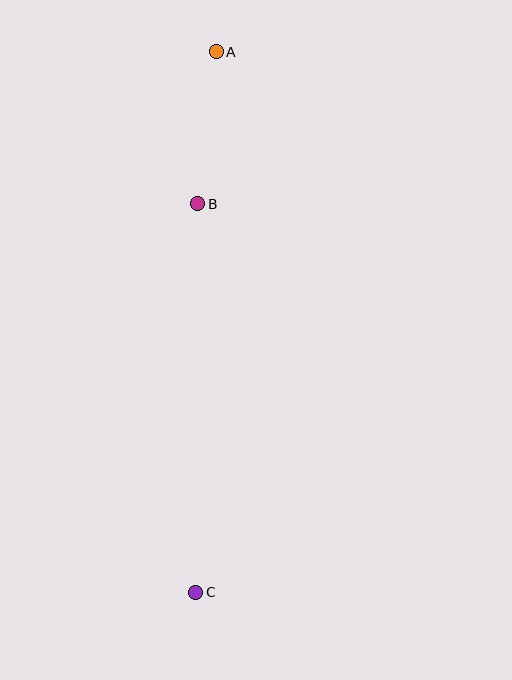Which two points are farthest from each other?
Points A and C are farthest from each other.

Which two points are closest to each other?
Points A and B are closest to each other.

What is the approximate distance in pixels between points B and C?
The distance between B and C is approximately 389 pixels.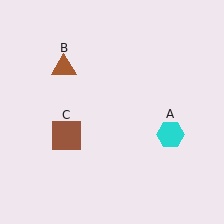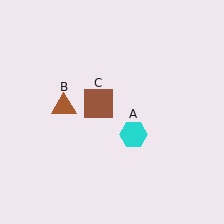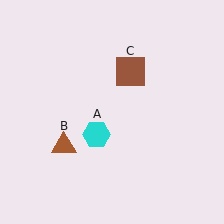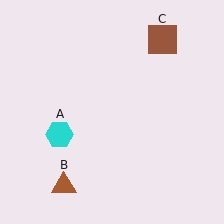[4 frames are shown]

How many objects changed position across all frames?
3 objects changed position: cyan hexagon (object A), brown triangle (object B), brown square (object C).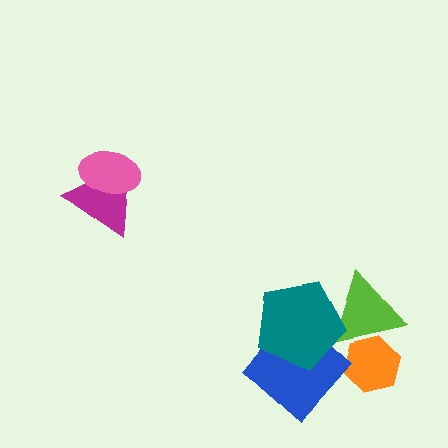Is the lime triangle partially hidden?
Yes, it is partially covered by another shape.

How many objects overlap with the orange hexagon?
1 object overlaps with the orange hexagon.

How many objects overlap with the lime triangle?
2 objects overlap with the lime triangle.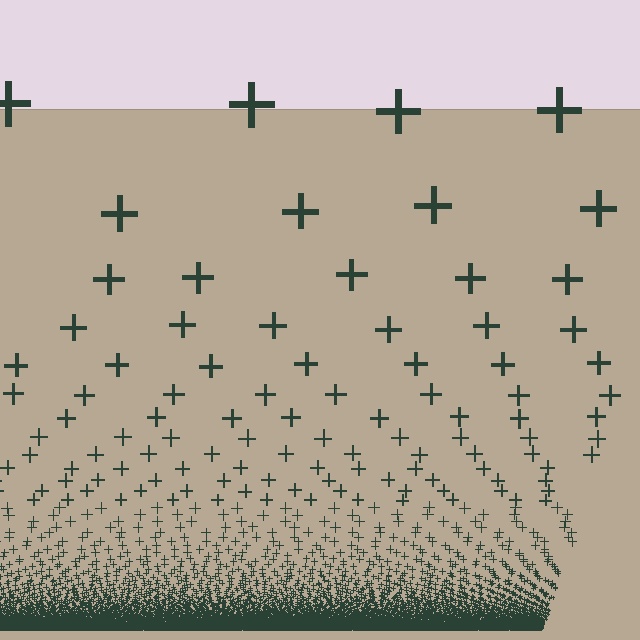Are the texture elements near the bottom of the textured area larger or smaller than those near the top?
Smaller. The gradient is inverted — elements near the bottom are smaller and denser.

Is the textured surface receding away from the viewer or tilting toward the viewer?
The surface appears to tilt toward the viewer. Texture elements get larger and sparser toward the top.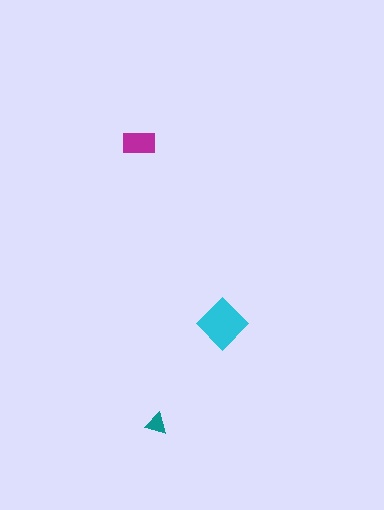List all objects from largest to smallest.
The cyan diamond, the magenta rectangle, the teal triangle.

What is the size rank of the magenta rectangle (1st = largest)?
2nd.